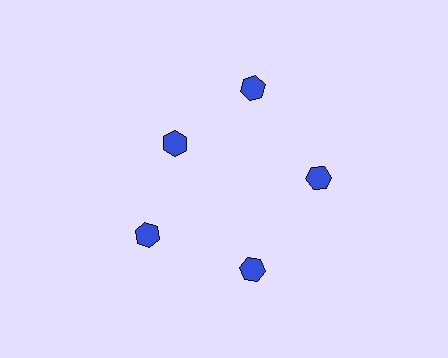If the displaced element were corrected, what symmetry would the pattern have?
It would have 5-fold rotational symmetry — the pattern would map onto itself every 72 degrees.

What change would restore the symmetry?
The symmetry would be restored by moving it outward, back onto the ring so that all 5 hexagons sit at equal angles and equal distance from the center.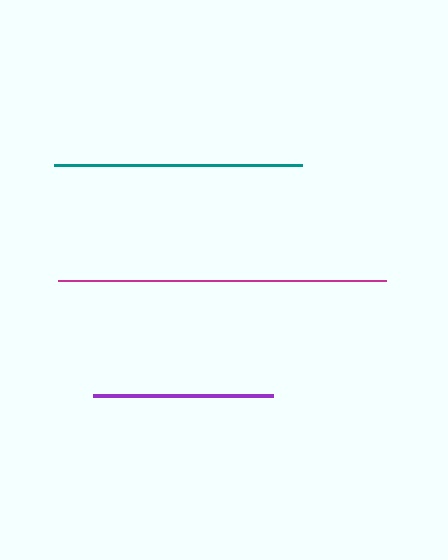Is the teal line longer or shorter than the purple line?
The teal line is longer than the purple line.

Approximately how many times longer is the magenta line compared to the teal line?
The magenta line is approximately 1.3 times the length of the teal line.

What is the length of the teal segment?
The teal segment is approximately 248 pixels long.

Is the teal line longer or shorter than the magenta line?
The magenta line is longer than the teal line.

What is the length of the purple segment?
The purple segment is approximately 180 pixels long.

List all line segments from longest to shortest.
From longest to shortest: magenta, teal, purple.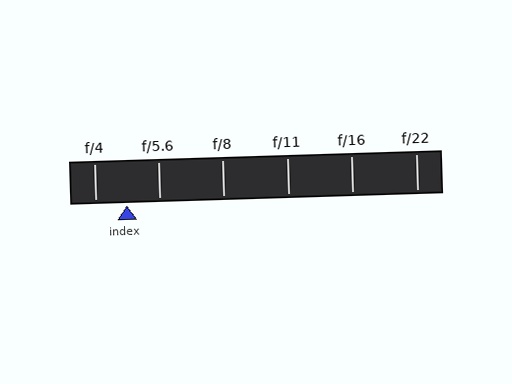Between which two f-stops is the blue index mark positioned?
The index mark is between f/4 and f/5.6.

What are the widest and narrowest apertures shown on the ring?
The widest aperture shown is f/4 and the narrowest is f/22.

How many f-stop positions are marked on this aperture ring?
There are 6 f-stop positions marked.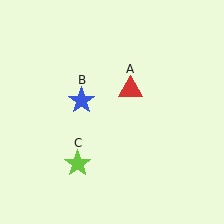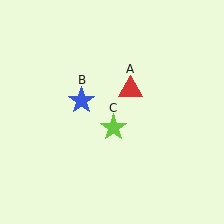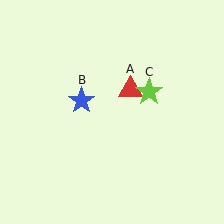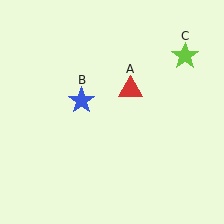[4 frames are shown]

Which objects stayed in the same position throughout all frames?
Red triangle (object A) and blue star (object B) remained stationary.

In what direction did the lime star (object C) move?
The lime star (object C) moved up and to the right.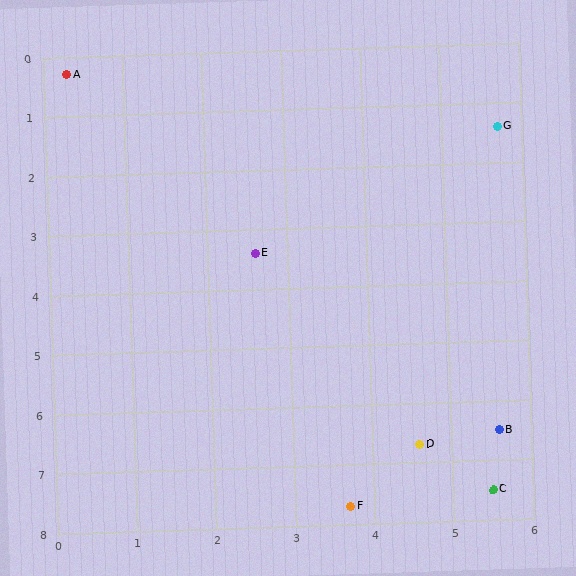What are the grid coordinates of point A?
Point A is at approximately (0.3, 0.3).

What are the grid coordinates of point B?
Point B is at approximately (5.6, 6.5).